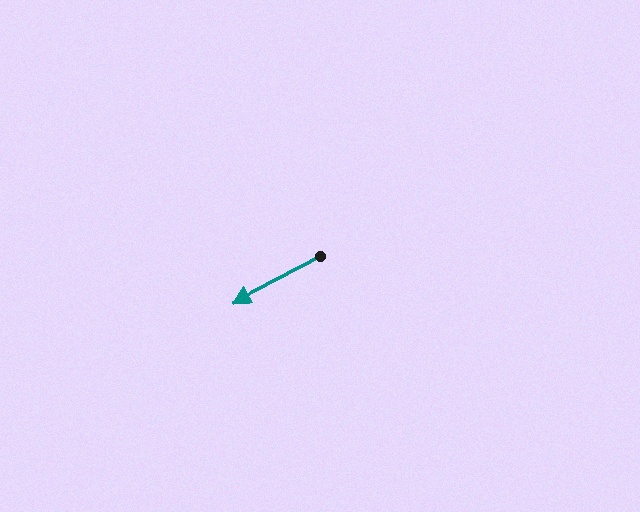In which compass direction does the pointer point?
Southwest.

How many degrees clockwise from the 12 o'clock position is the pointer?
Approximately 242 degrees.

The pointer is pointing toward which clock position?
Roughly 8 o'clock.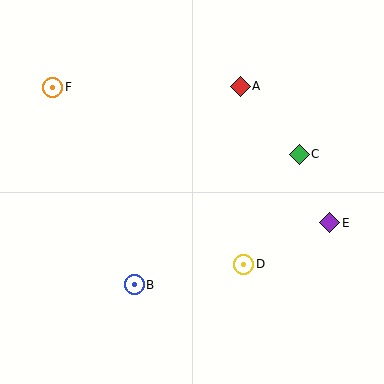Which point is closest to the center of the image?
Point D at (244, 264) is closest to the center.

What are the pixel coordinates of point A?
Point A is at (240, 86).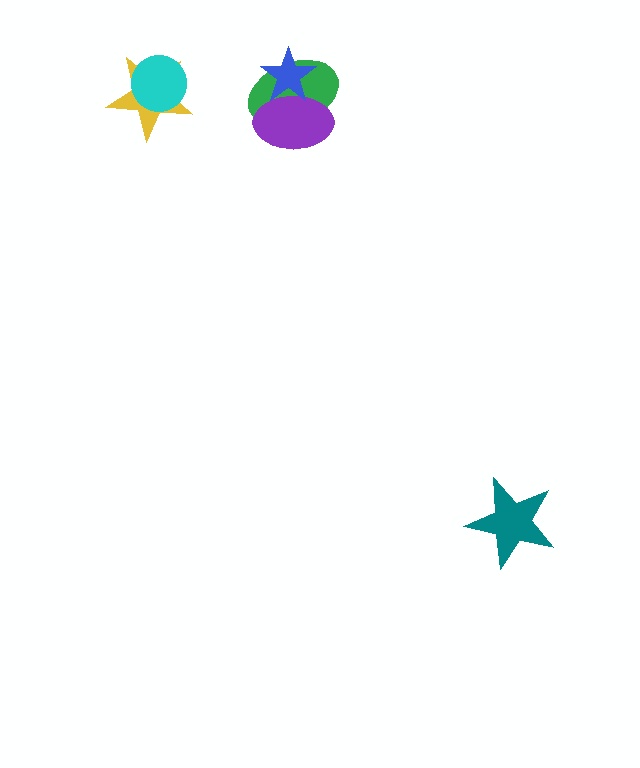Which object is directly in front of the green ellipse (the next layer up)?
The purple ellipse is directly in front of the green ellipse.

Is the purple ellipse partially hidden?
Yes, it is partially covered by another shape.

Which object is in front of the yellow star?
The cyan circle is in front of the yellow star.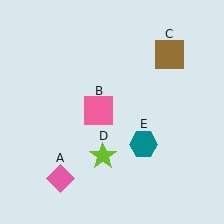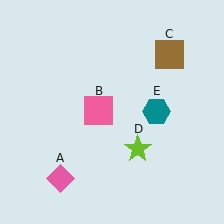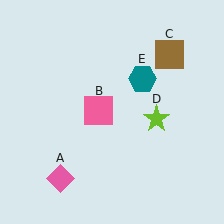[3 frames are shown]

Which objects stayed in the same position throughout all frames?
Pink diamond (object A) and pink square (object B) and brown square (object C) remained stationary.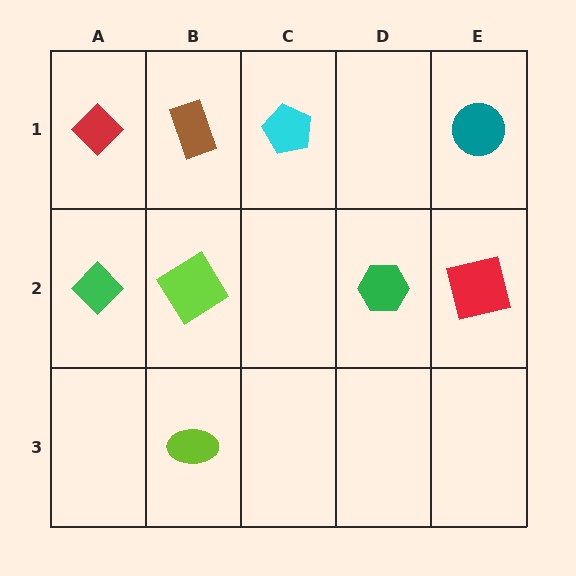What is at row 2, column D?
A green hexagon.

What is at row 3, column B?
A lime ellipse.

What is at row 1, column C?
A cyan pentagon.